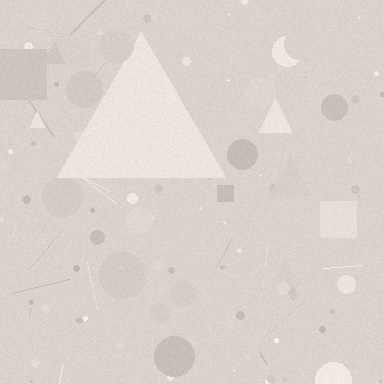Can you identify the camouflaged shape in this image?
The camouflaged shape is a triangle.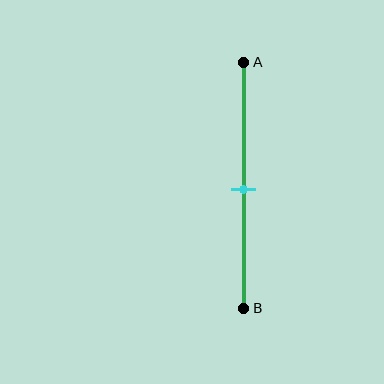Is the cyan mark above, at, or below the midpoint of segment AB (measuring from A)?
The cyan mark is approximately at the midpoint of segment AB.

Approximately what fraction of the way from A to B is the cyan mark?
The cyan mark is approximately 50% of the way from A to B.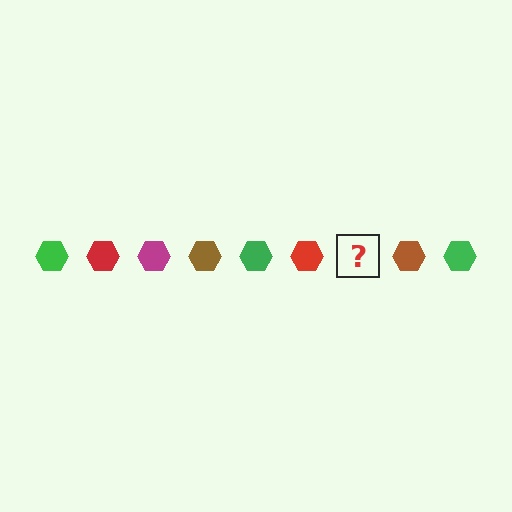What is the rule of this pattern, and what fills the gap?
The rule is that the pattern cycles through green, red, magenta, brown hexagons. The gap should be filled with a magenta hexagon.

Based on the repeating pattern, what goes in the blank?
The blank should be a magenta hexagon.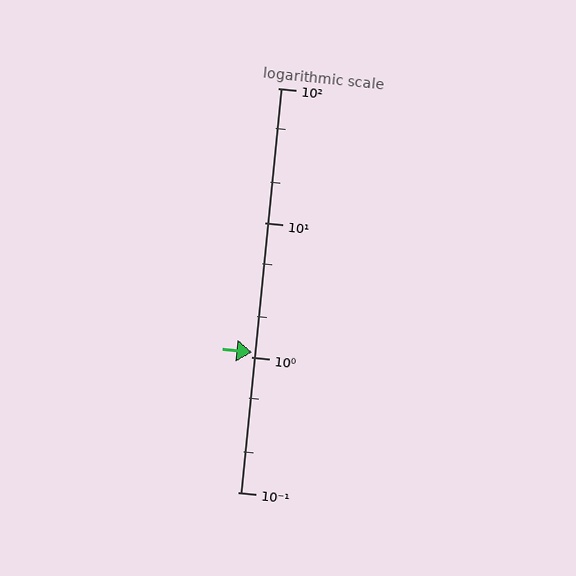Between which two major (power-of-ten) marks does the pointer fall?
The pointer is between 1 and 10.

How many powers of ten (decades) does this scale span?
The scale spans 3 decades, from 0.1 to 100.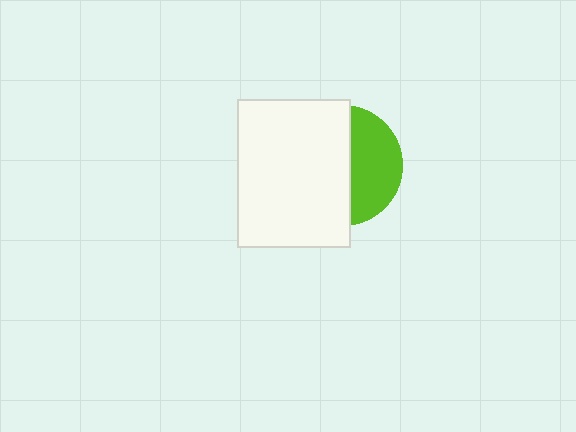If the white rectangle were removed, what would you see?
You would see the complete lime circle.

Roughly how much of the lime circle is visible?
A small part of it is visible (roughly 41%).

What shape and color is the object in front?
The object in front is a white rectangle.